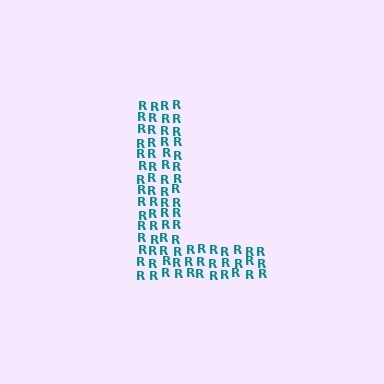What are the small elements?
The small elements are letter R's.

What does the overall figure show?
The overall figure shows the letter L.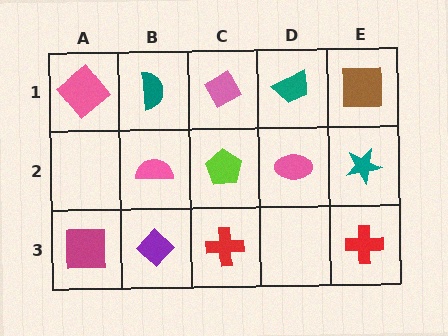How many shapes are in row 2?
4 shapes.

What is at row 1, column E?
A brown square.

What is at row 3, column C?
A red cross.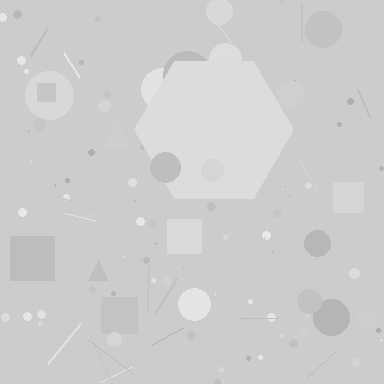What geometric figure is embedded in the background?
A hexagon is embedded in the background.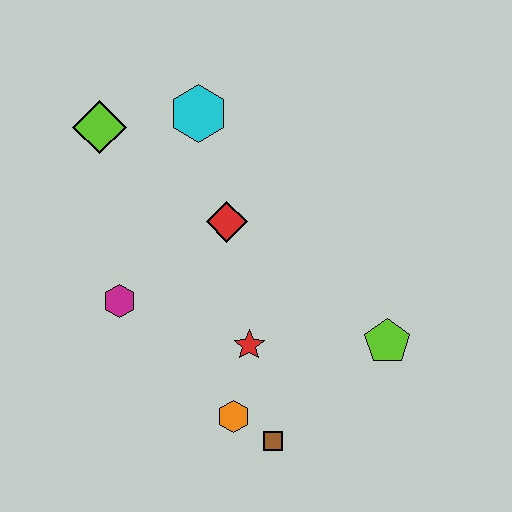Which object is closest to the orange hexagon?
The brown square is closest to the orange hexagon.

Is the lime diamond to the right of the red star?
No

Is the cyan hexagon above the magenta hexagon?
Yes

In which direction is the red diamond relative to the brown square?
The red diamond is above the brown square.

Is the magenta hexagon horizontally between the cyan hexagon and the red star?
No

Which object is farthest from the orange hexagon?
The lime diamond is farthest from the orange hexagon.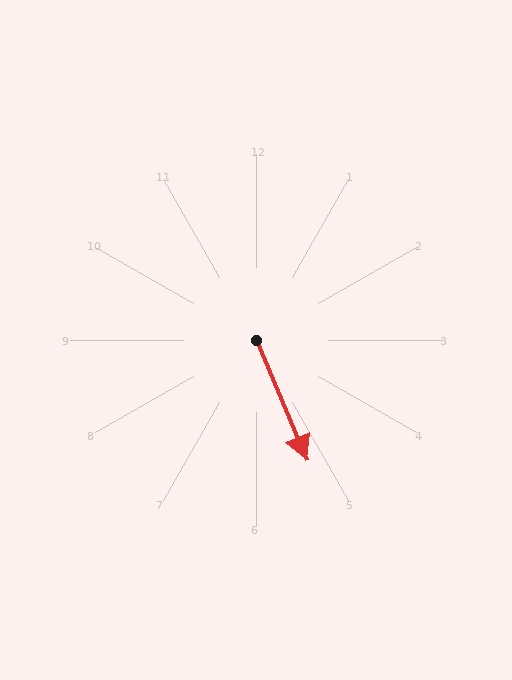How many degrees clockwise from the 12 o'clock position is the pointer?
Approximately 157 degrees.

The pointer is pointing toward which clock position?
Roughly 5 o'clock.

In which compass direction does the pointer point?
Southeast.